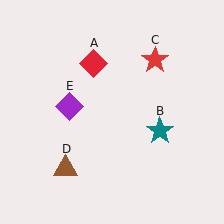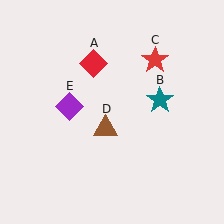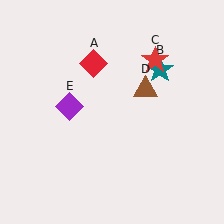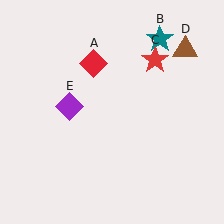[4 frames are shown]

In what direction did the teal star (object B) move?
The teal star (object B) moved up.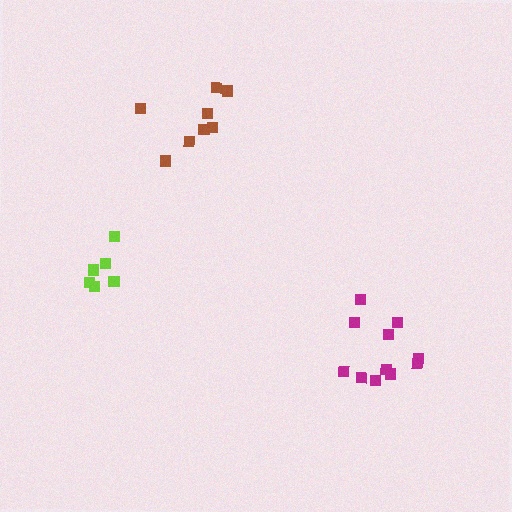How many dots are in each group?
Group 1: 6 dots, Group 2: 11 dots, Group 3: 8 dots (25 total).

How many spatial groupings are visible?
There are 3 spatial groupings.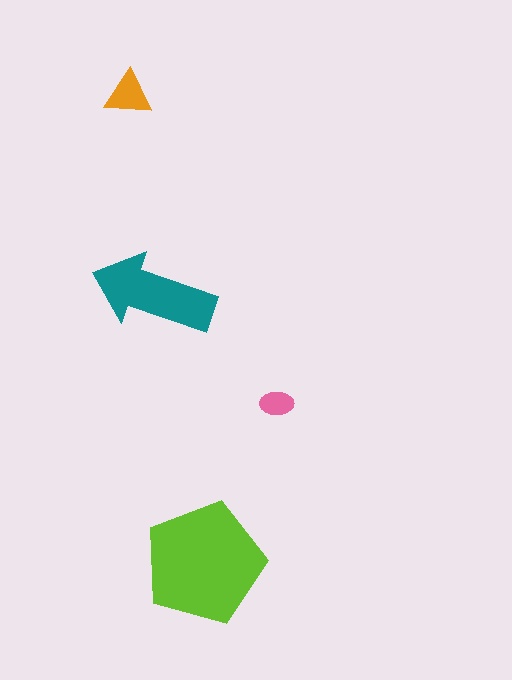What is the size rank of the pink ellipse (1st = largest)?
4th.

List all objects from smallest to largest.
The pink ellipse, the orange triangle, the teal arrow, the lime pentagon.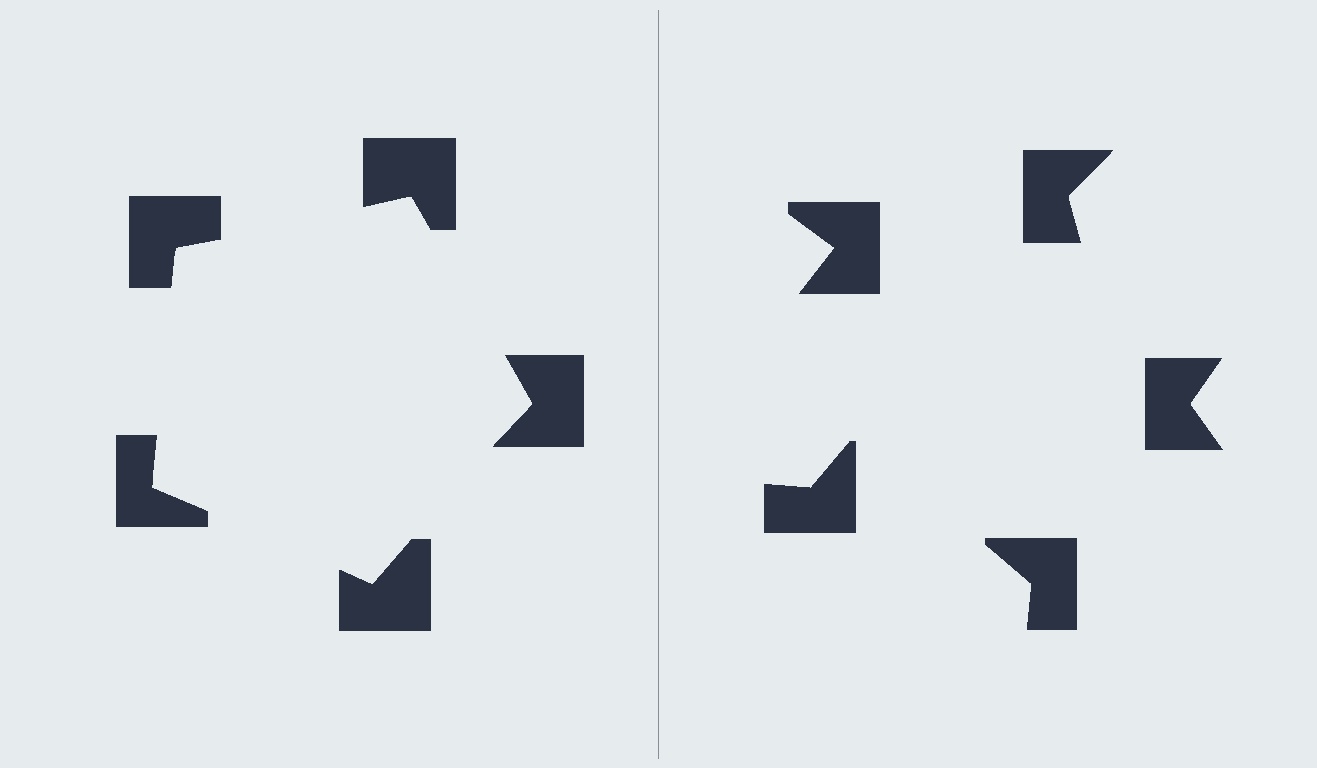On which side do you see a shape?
An illusory pentagon appears on the left side. On the right side the wedge cuts are rotated, so no coherent shape forms.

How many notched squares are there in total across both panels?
10 — 5 on each side.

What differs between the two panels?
The notched squares are positioned identically on both sides; only the wedge orientations differ. On the left they align to a pentagon; on the right they are misaligned.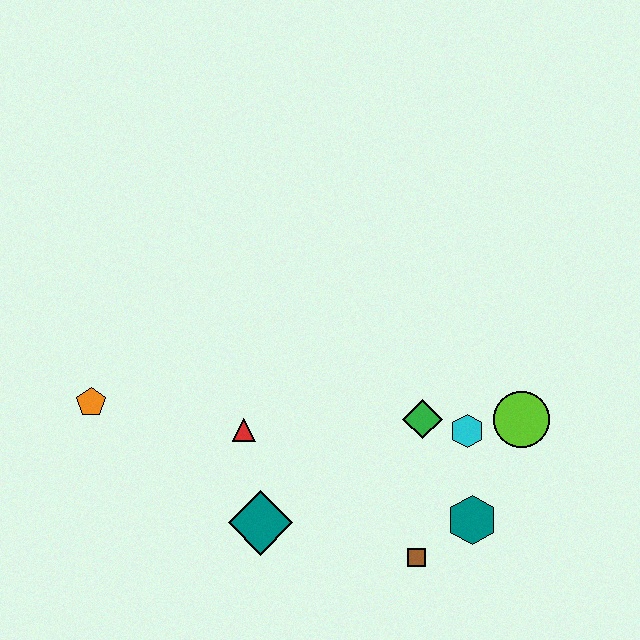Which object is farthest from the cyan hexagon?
The orange pentagon is farthest from the cyan hexagon.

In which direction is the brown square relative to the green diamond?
The brown square is below the green diamond.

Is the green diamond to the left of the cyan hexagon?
Yes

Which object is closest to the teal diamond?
The red triangle is closest to the teal diamond.